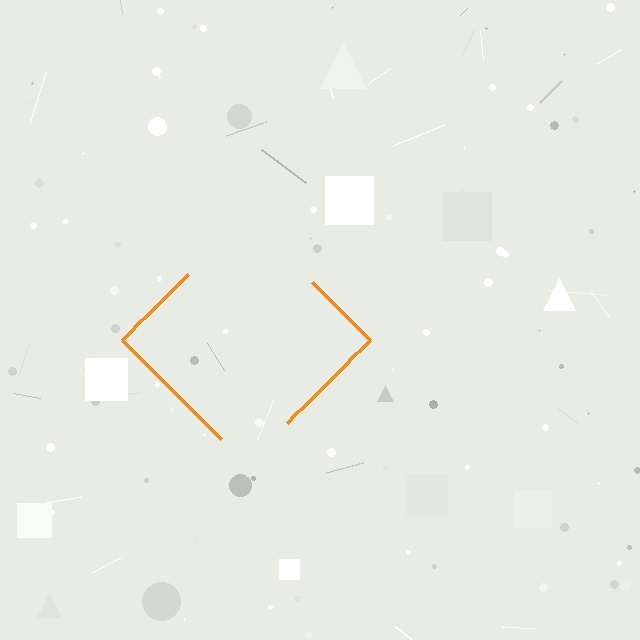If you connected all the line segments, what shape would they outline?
They would outline a diamond.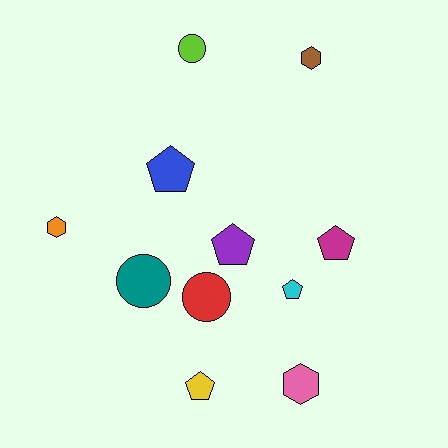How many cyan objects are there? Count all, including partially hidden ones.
There is 1 cyan object.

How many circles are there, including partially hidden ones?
There are 3 circles.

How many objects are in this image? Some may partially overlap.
There are 11 objects.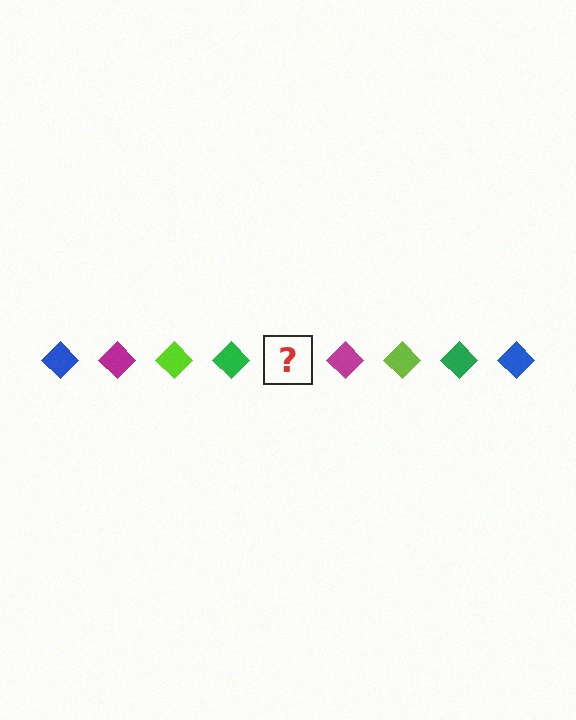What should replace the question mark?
The question mark should be replaced with a blue diamond.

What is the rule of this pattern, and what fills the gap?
The rule is that the pattern cycles through blue, magenta, lime, green diamonds. The gap should be filled with a blue diamond.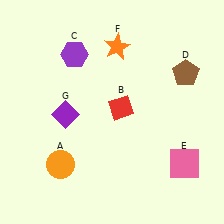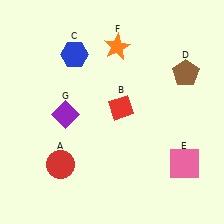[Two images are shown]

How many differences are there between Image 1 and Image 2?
There are 2 differences between the two images.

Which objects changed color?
A changed from orange to red. C changed from purple to blue.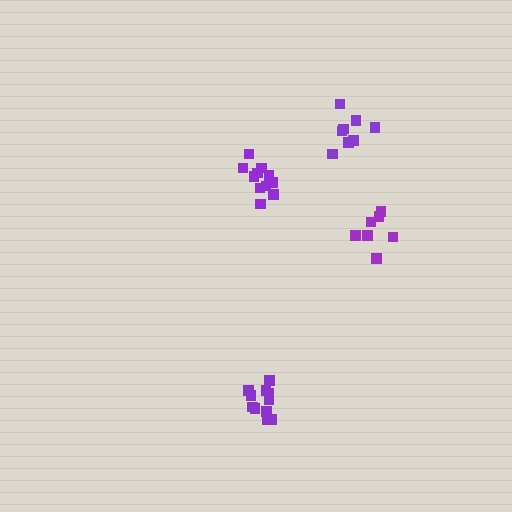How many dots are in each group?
Group 1: 8 dots, Group 2: 7 dots, Group 3: 11 dots, Group 4: 11 dots (37 total).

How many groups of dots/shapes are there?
There are 4 groups.